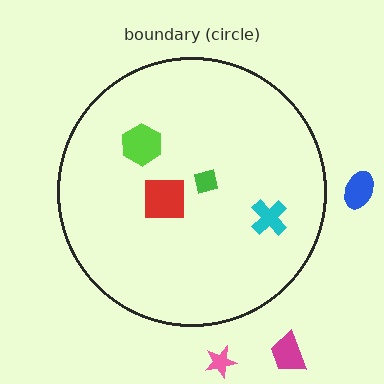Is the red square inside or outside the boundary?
Inside.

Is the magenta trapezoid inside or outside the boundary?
Outside.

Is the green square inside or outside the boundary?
Inside.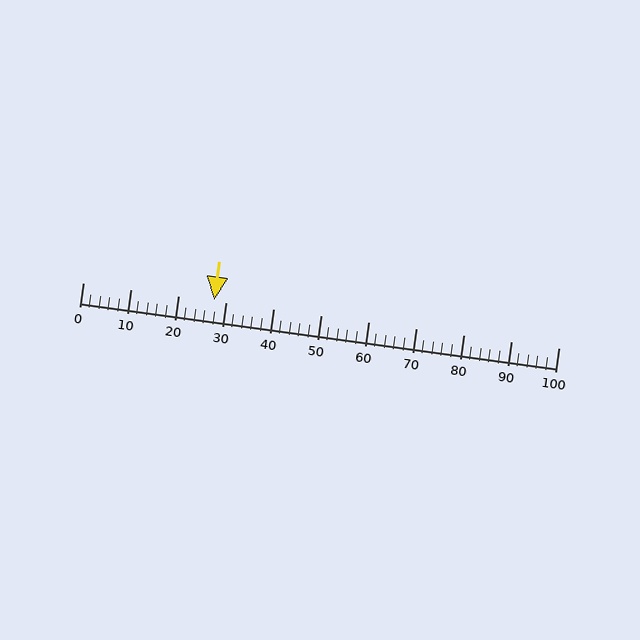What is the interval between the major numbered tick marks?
The major tick marks are spaced 10 units apart.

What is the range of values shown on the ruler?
The ruler shows values from 0 to 100.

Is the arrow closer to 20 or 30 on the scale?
The arrow is closer to 30.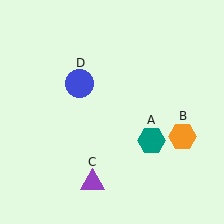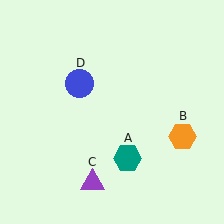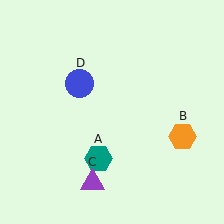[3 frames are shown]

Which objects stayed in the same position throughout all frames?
Orange hexagon (object B) and purple triangle (object C) and blue circle (object D) remained stationary.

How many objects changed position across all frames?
1 object changed position: teal hexagon (object A).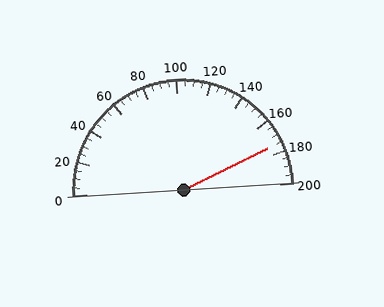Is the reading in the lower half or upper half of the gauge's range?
The reading is in the upper half of the range (0 to 200).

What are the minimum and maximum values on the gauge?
The gauge ranges from 0 to 200.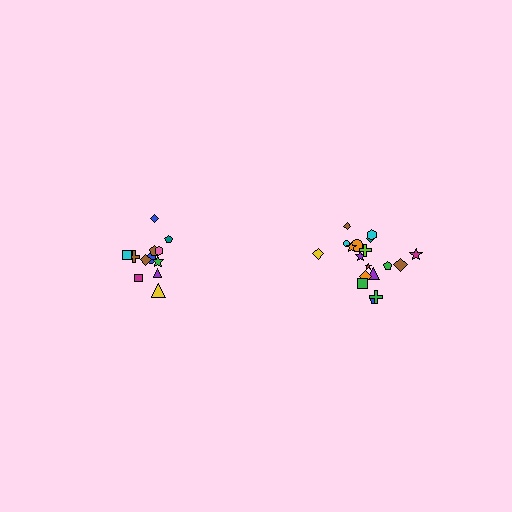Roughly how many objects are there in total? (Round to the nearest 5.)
Roughly 30 objects in total.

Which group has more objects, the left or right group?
The right group.